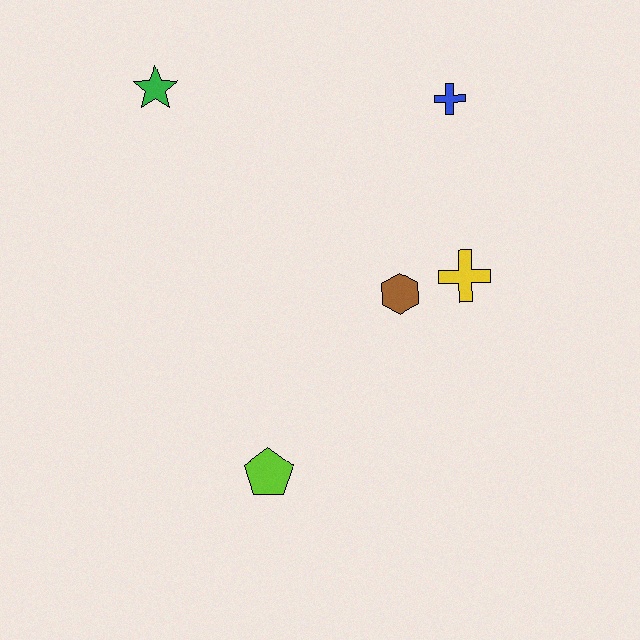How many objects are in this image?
There are 5 objects.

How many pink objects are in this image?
There are no pink objects.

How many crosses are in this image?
There are 2 crosses.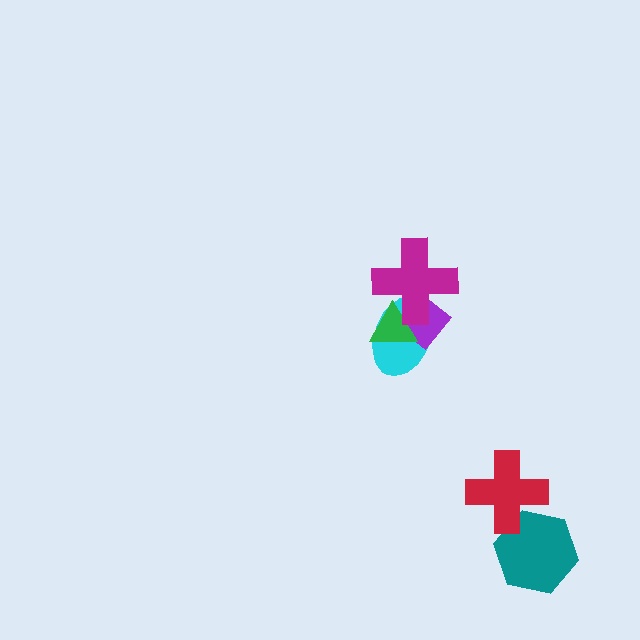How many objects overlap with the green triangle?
3 objects overlap with the green triangle.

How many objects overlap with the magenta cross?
3 objects overlap with the magenta cross.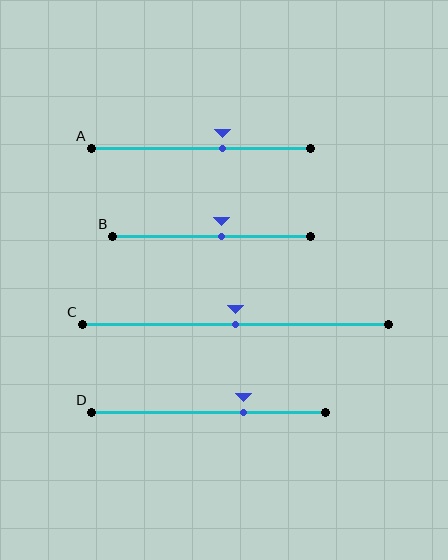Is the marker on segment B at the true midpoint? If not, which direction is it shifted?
No, the marker on segment B is shifted to the right by about 5% of the segment length.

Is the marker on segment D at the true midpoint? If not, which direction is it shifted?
No, the marker on segment D is shifted to the right by about 15% of the segment length.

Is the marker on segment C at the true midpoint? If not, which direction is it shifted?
Yes, the marker on segment C is at the true midpoint.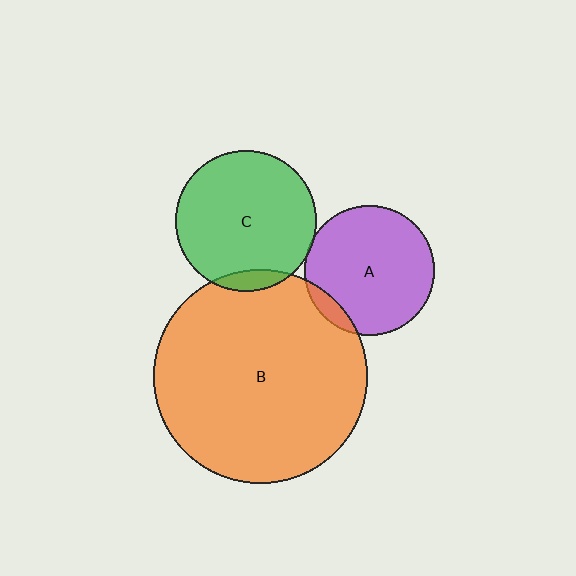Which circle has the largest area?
Circle B (orange).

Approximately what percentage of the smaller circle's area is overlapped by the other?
Approximately 10%.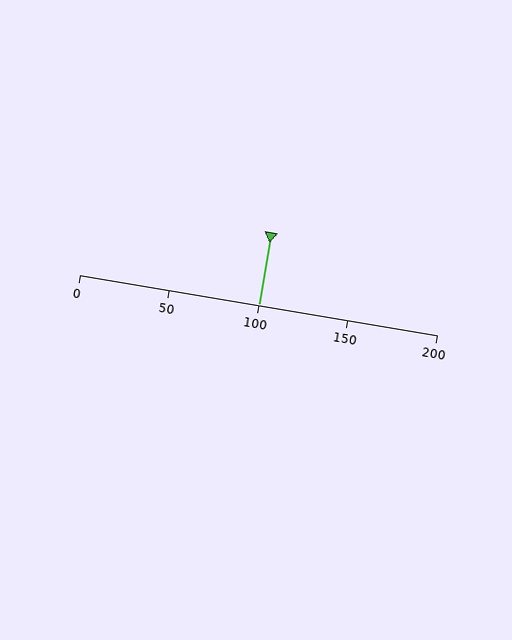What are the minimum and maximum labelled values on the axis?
The axis runs from 0 to 200.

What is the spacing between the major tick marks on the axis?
The major ticks are spaced 50 apart.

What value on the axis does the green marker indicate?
The marker indicates approximately 100.